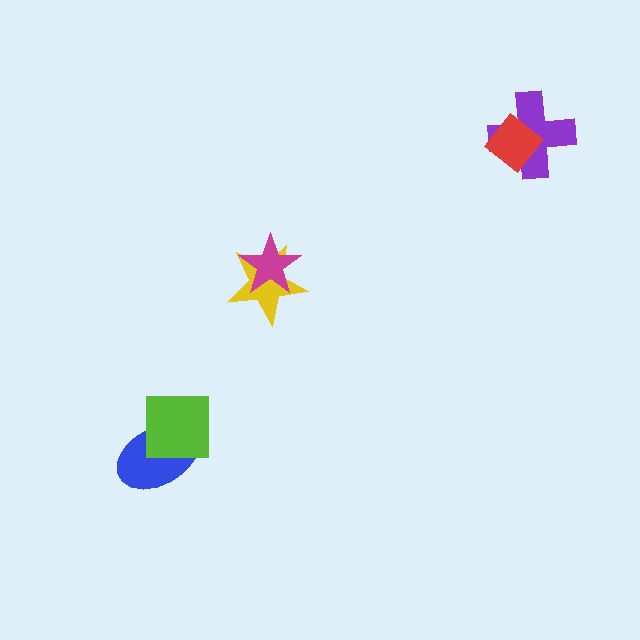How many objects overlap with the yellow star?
1 object overlaps with the yellow star.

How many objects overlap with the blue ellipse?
1 object overlaps with the blue ellipse.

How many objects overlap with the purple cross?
1 object overlaps with the purple cross.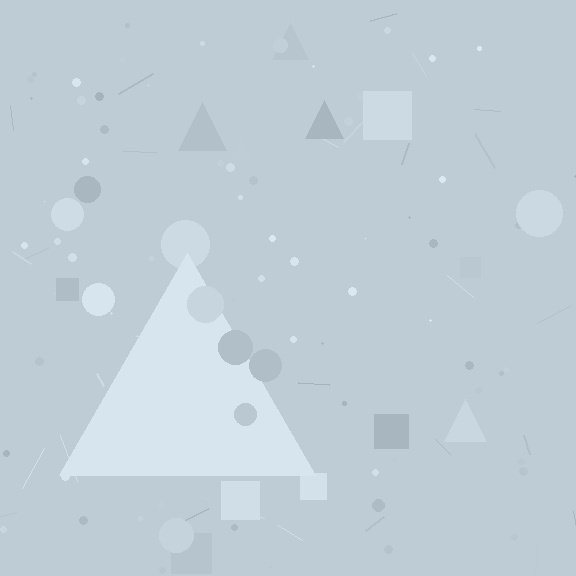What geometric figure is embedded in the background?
A triangle is embedded in the background.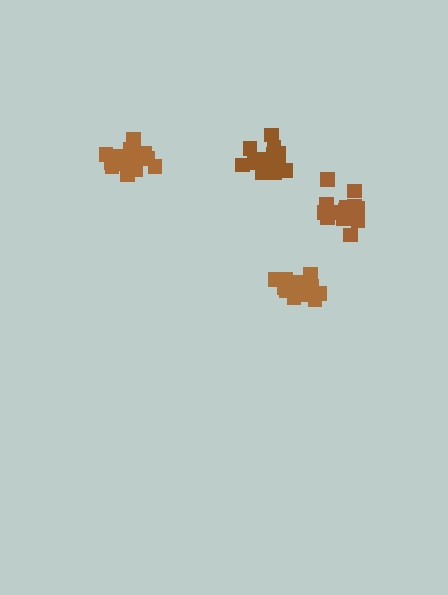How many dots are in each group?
Group 1: 18 dots, Group 2: 18 dots, Group 3: 17 dots, Group 4: 17 dots (70 total).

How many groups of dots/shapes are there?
There are 4 groups.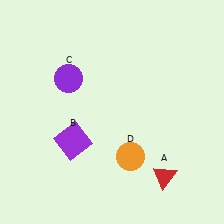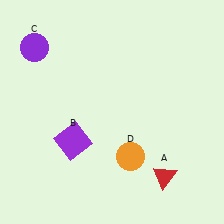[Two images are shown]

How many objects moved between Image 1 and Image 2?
1 object moved between the two images.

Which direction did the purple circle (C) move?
The purple circle (C) moved left.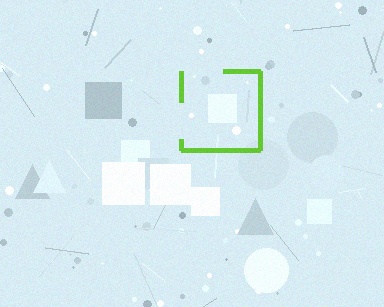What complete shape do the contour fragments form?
The contour fragments form a square.